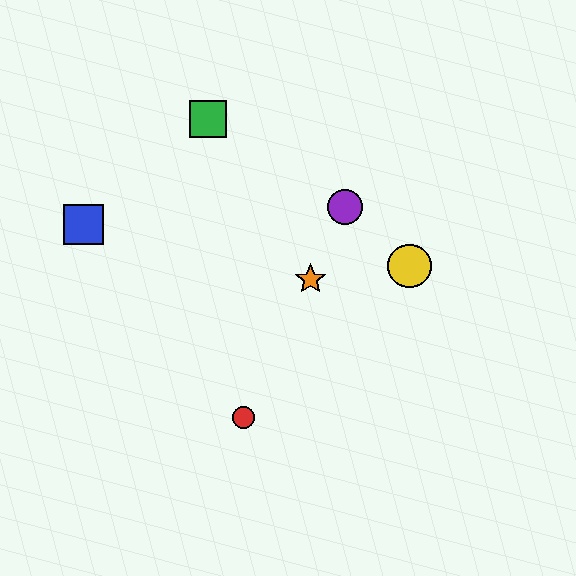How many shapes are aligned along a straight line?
3 shapes (the red circle, the purple circle, the orange star) are aligned along a straight line.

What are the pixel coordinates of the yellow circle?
The yellow circle is at (410, 266).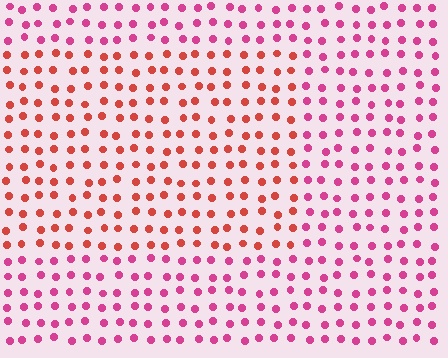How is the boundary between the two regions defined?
The boundary is defined purely by a slight shift in hue (about 36 degrees). Spacing, size, and orientation are identical on both sides.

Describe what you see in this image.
The image is filled with small magenta elements in a uniform arrangement. A rectangle-shaped region is visible where the elements are tinted to a slightly different hue, forming a subtle color boundary.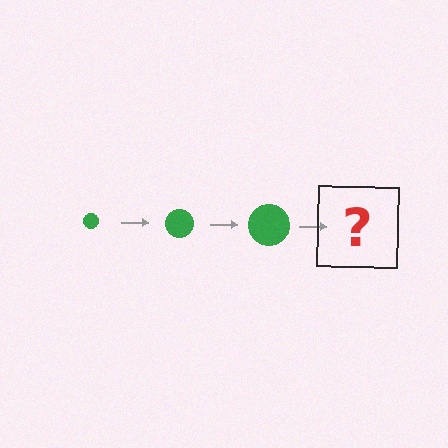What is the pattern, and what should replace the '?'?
The pattern is that the circle gets progressively larger each step. The '?' should be a green circle, larger than the previous one.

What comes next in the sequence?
The next element should be a green circle, larger than the previous one.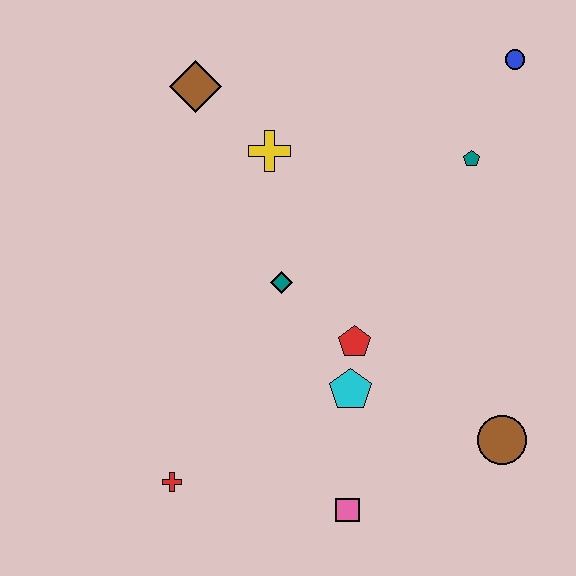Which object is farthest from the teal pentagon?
The red cross is farthest from the teal pentagon.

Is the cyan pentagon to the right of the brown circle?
No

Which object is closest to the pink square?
The cyan pentagon is closest to the pink square.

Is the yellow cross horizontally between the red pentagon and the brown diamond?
Yes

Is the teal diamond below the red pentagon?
No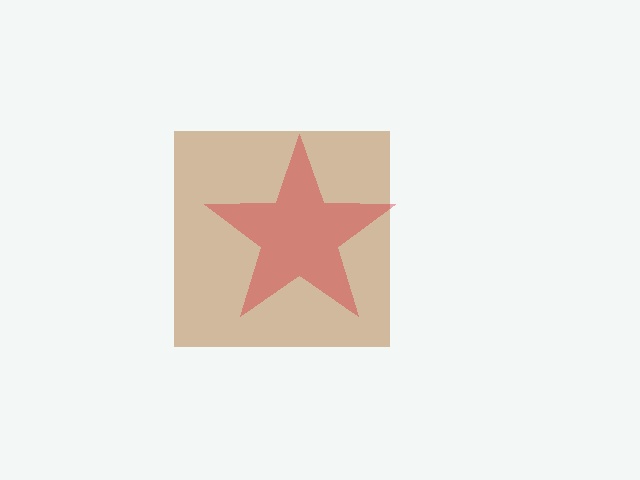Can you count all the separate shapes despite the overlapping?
Yes, there are 2 separate shapes.